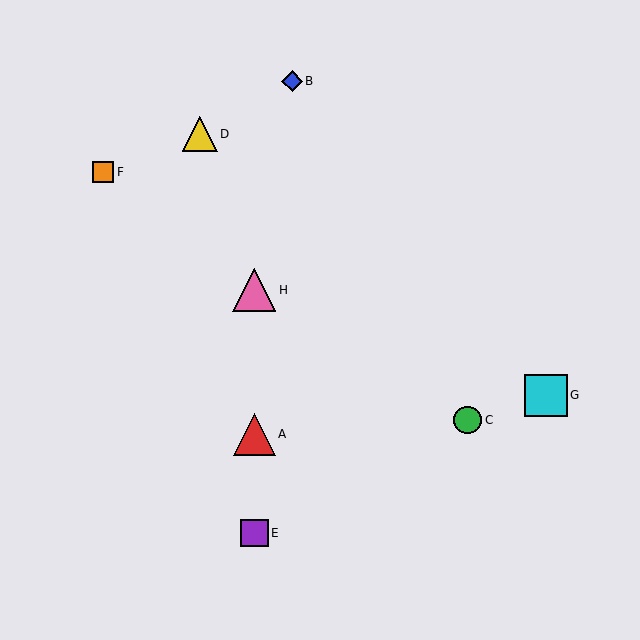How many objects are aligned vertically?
3 objects (A, E, H) are aligned vertically.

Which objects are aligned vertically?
Objects A, E, H are aligned vertically.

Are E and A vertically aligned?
Yes, both are at x≈254.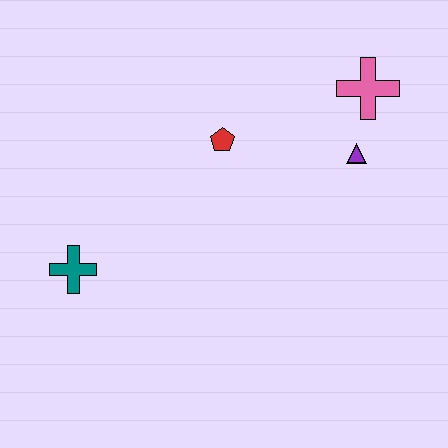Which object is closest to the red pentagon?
The purple triangle is closest to the red pentagon.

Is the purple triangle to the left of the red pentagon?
No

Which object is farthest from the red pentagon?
The teal cross is farthest from the red pentagon.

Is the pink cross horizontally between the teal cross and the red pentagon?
No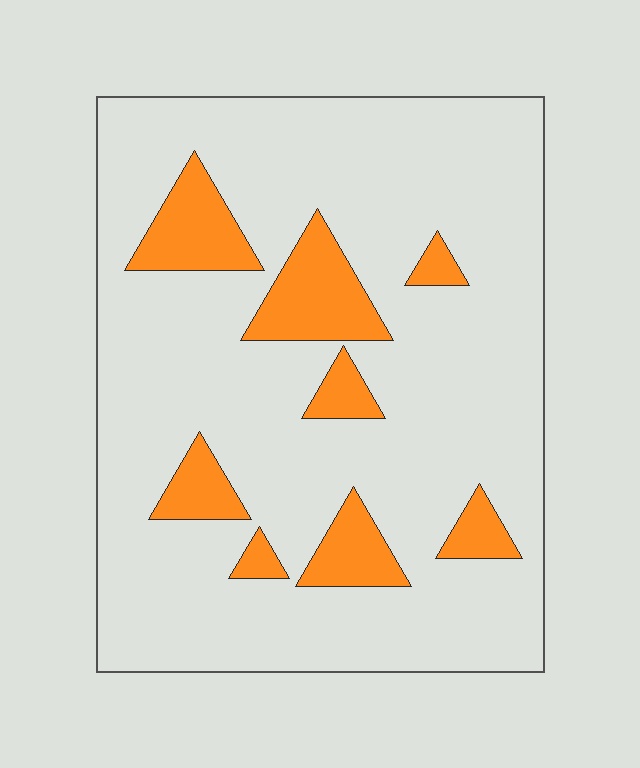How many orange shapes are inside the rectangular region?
8.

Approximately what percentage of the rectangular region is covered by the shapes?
Approximately 15%.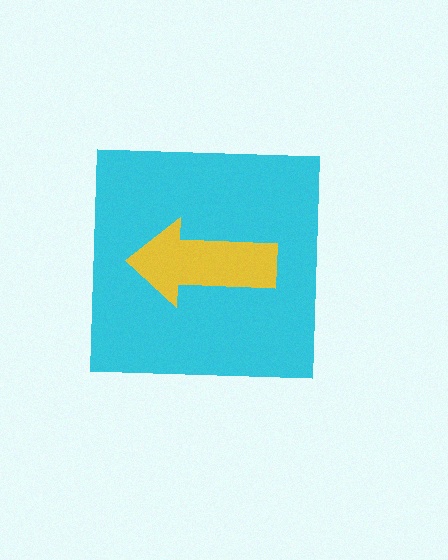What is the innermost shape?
The yellow arrow.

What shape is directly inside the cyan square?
The yellow arrow.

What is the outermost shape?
The cyan square.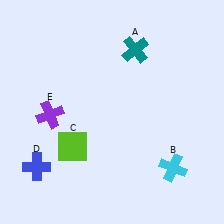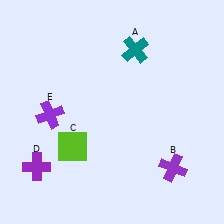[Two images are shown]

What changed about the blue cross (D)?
In Image 1, D is blue. In Image 2, it changed to purple.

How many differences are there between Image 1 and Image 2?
There are 2 differences between the two images.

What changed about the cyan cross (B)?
In Image 1, B is cyan. In Image 2, it changed to purple.